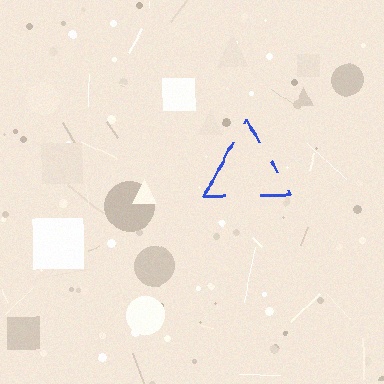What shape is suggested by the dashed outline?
The dashed outline suggests a triangle.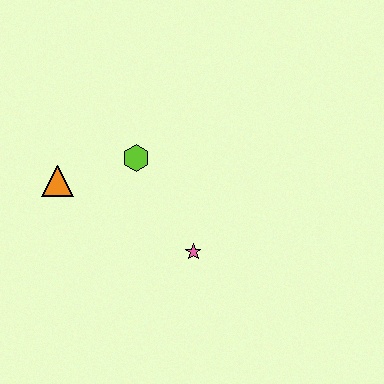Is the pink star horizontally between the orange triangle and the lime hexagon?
No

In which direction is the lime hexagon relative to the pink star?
The lime hexagon is above the pink star.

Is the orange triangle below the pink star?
No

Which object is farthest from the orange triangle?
The pink star is farthest from the orange triangle.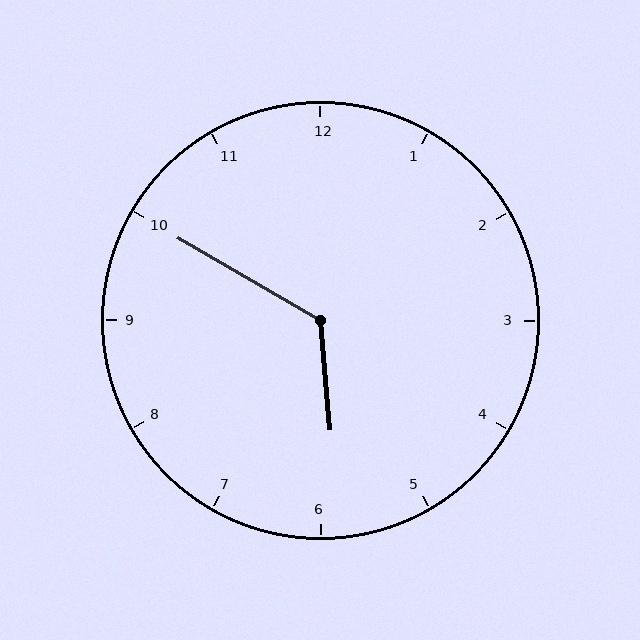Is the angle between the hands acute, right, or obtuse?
It is obtuse.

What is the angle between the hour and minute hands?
Approximately 125 degrees.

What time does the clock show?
5:50.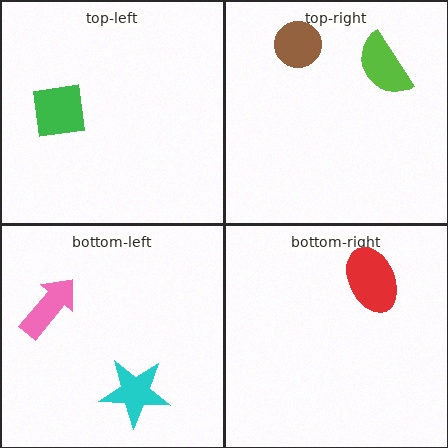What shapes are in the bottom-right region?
The red ellipse.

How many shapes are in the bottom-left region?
2.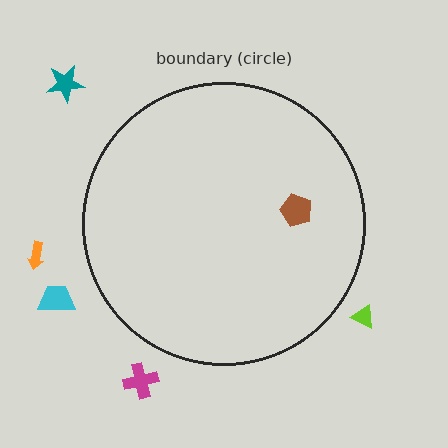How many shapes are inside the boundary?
1 inside, 5 outside.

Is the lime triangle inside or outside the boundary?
Outside.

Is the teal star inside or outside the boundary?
Outside.